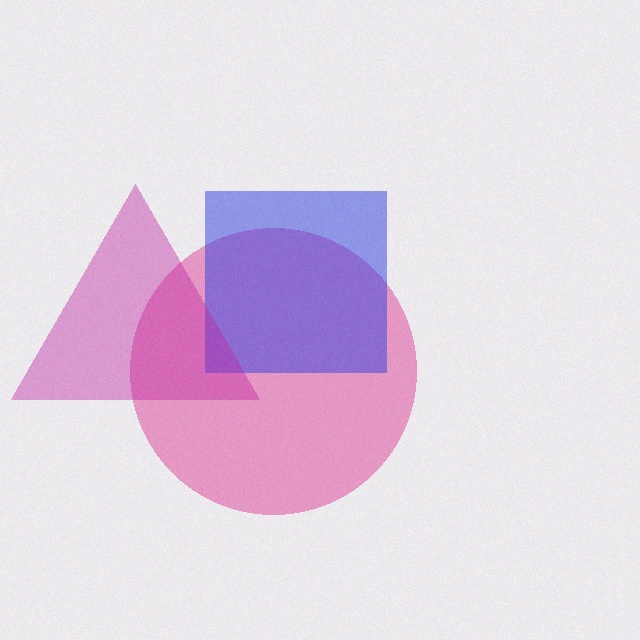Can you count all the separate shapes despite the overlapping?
Yes, there are 3 separate shapes.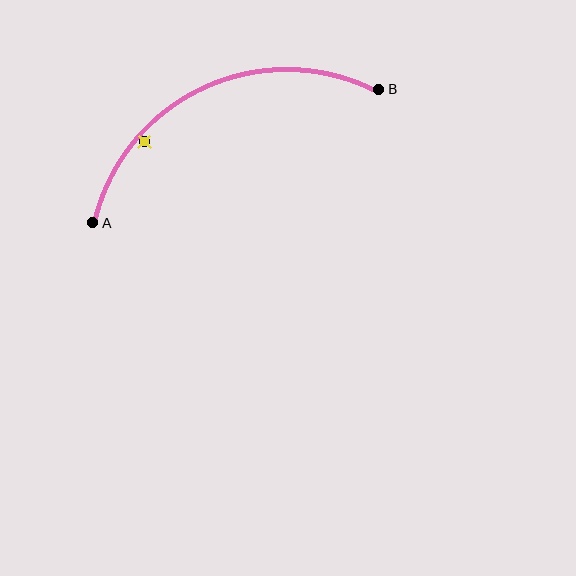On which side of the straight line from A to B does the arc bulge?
The arc bulges above the straight line connecting A and B.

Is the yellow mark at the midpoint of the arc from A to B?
No — the yellow mark does not lie on the arc at all. It sits slightly inside the curve.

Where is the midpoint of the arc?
The arc midpoint is the point on the curve farthest from the straight line joining A and B. It sits above that line.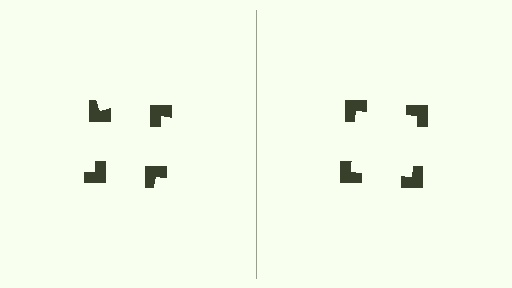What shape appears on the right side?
An illusory square.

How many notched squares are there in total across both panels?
8 — 4 on each side.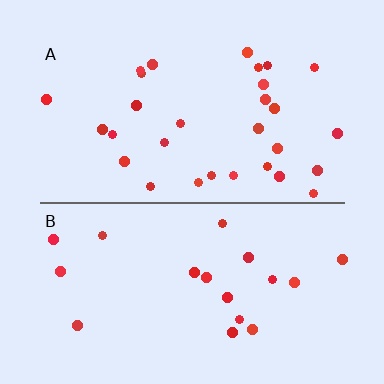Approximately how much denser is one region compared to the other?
Approximately 1.6× — region A over region B.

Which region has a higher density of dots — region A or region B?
A (the top).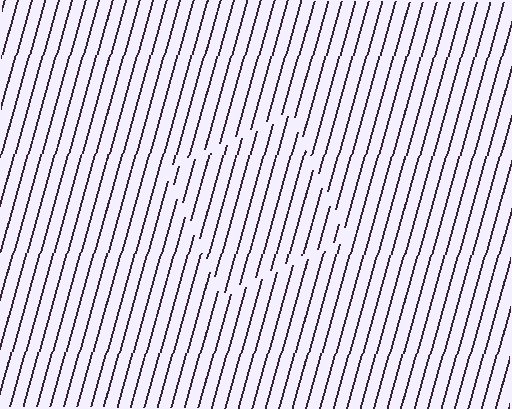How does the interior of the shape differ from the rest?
The interior of the shape contains the same grating, shifted by half a period — the contour is defined by the phase discontinuity where line-ends from the inner and outer gratings abut.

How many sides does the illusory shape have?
4 sides — the line-ends trace a square.